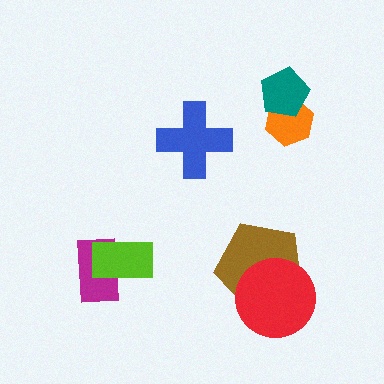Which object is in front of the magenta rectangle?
The lime rectangle is in front of the magenta rectangle.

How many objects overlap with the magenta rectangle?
1 object overlaps with the magenta rectangle.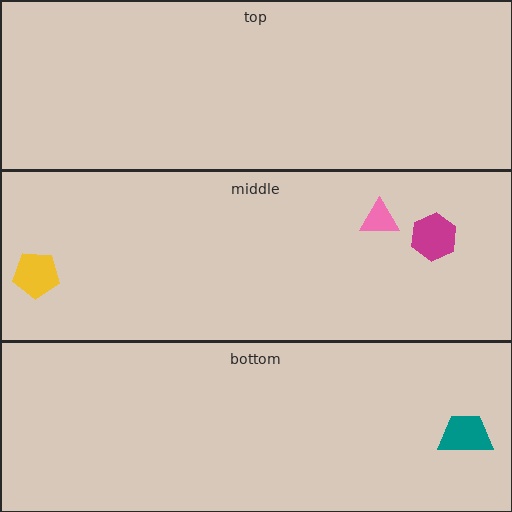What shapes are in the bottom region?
The teal trapezoid.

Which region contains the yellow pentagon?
The middle region.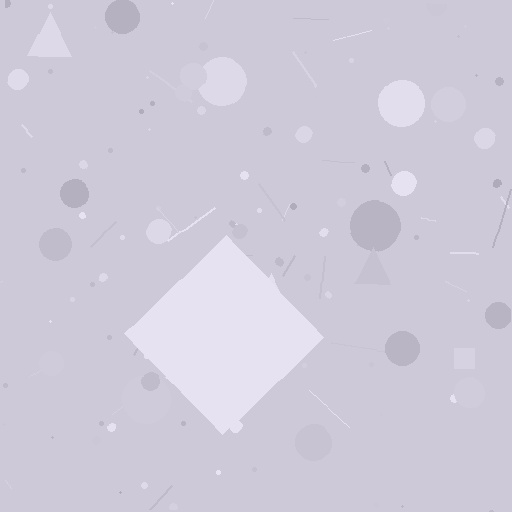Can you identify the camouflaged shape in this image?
The camouflaged shape is a diamond.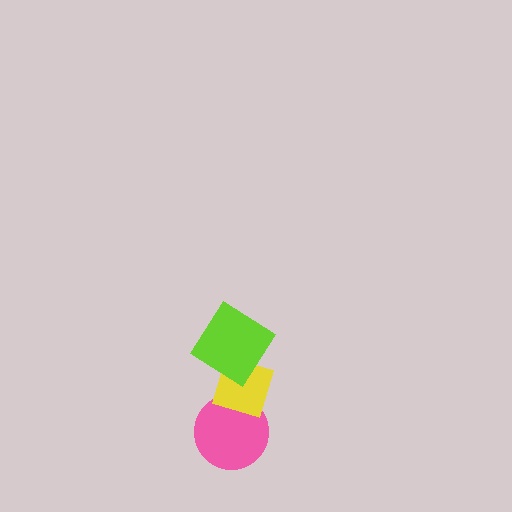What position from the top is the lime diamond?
The lime diamond is 1st from the top.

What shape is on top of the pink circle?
The yellow diamond is on top of the pink circle.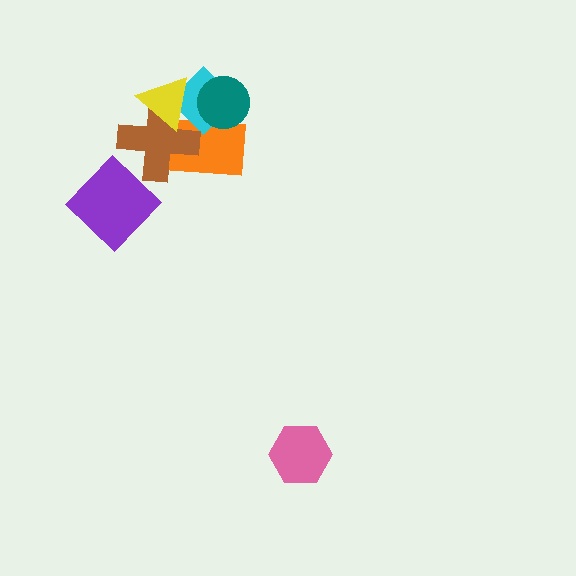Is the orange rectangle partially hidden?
Yes, it is partially covered by another shape.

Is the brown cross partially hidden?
Yes, it is partially covered by another shape.